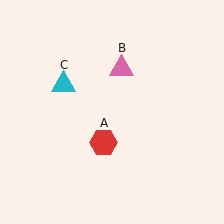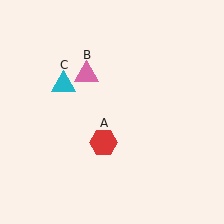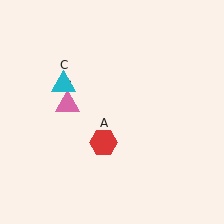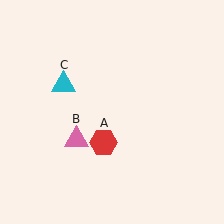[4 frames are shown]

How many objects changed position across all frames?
1 object changed position: pink triangle (object B).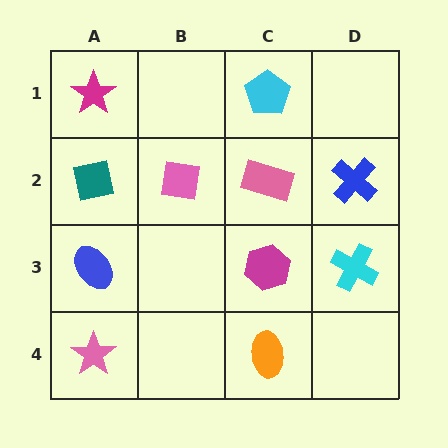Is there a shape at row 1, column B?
No, that cell is empty.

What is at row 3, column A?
A blue ellipse.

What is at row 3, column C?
A magenta hexagon.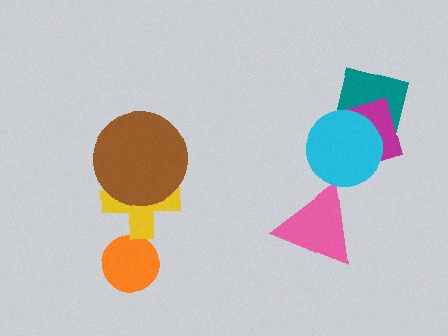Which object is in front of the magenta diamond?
The cyan circle is in front of the magenta diamond.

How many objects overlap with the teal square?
2 objects overlap with the teal square.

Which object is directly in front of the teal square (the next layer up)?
The magenta diamond is directly in front of the teal square.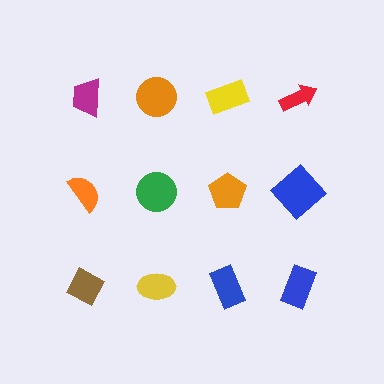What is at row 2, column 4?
A blue diamond.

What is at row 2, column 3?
An orange pentagon.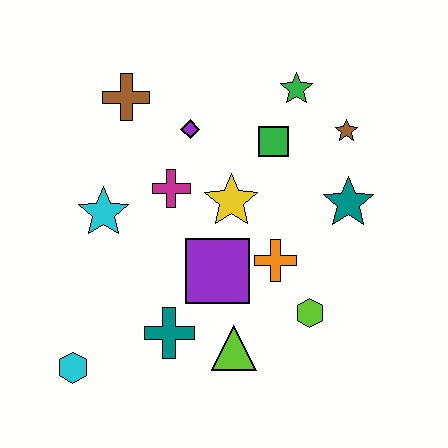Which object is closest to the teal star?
The brown star is closest to the teal star.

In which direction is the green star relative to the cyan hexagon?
The green star is above the cyan hexagon.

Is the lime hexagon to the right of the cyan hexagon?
Yes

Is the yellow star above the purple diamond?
No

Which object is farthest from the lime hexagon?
The brown cross is farthest from the lime hexagon.